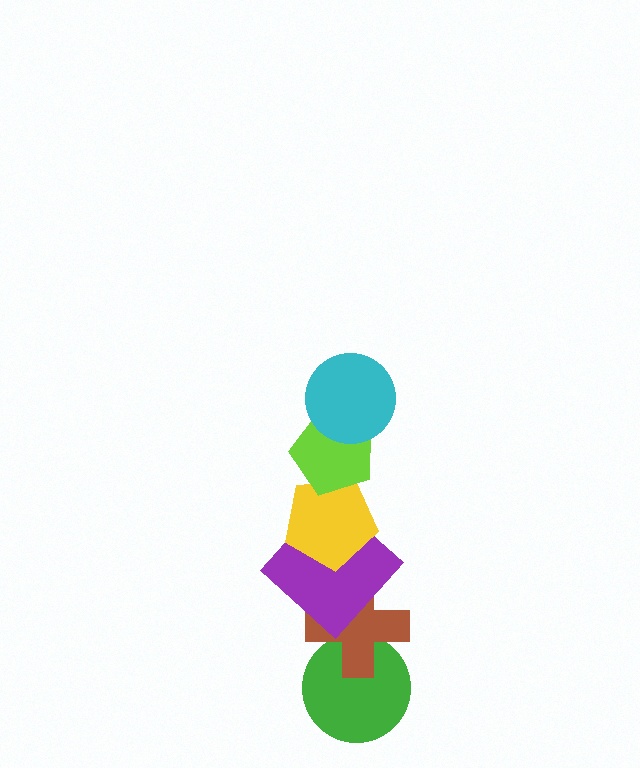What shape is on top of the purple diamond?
The yellow pentagon is on top of the purple diamond.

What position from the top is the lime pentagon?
The lime pentagon is 2nd from the top.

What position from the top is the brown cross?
The brown cross is 5th from the top.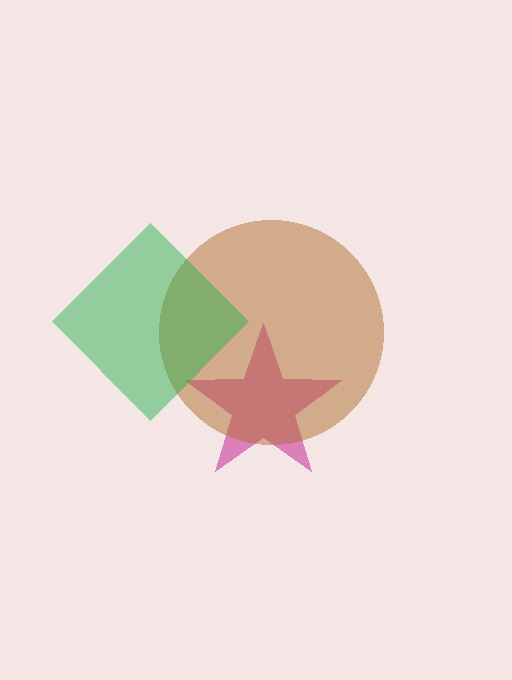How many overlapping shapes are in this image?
There are 3 overlapping shapes in the image.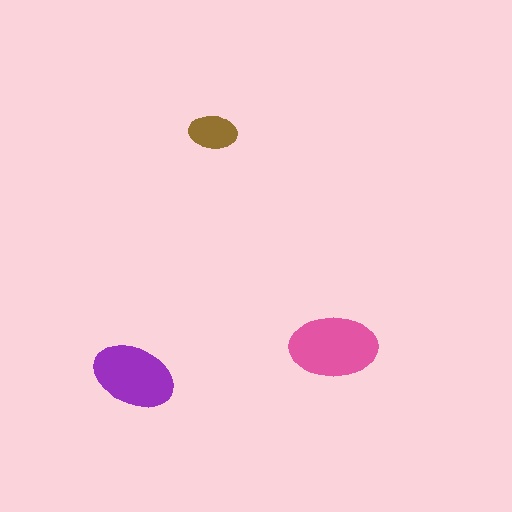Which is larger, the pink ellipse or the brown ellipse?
The pink one.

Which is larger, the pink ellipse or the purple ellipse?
The pink one.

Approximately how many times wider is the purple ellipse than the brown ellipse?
About 1.5 times wider.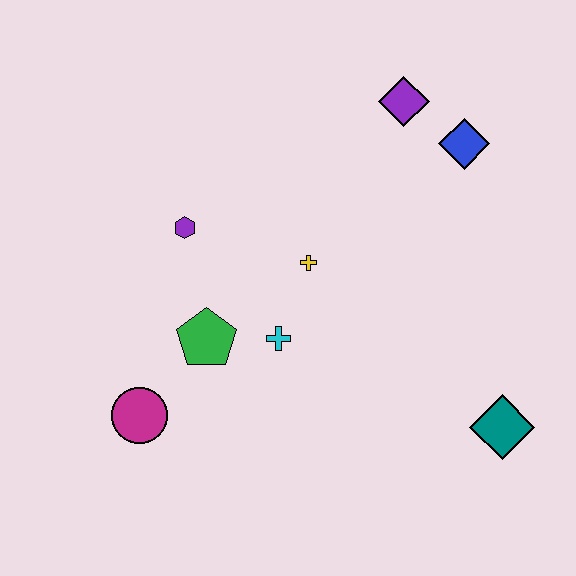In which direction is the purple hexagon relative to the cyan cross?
The purple hexagon is above the cyan cross.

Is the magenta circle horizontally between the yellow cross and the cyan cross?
No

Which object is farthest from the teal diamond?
The purple hexagon is farthest from the teal diamond.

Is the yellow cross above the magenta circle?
Yes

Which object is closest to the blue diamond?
The purple diamond is closest to the blue diamond.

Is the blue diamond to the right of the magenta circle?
Yes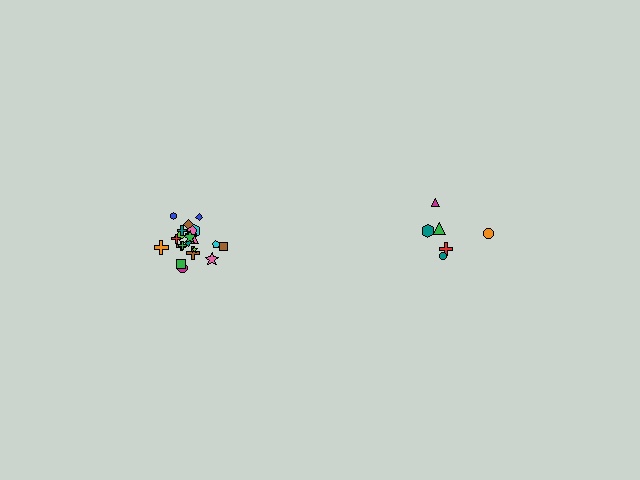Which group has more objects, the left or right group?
The left group.